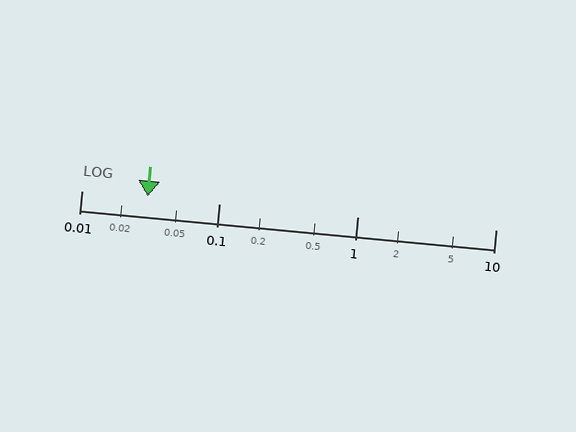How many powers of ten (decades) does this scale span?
The scale spans 3 decades, from 0.01 to 10.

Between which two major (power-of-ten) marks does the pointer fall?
The pointer is between 0.01 and 0.1.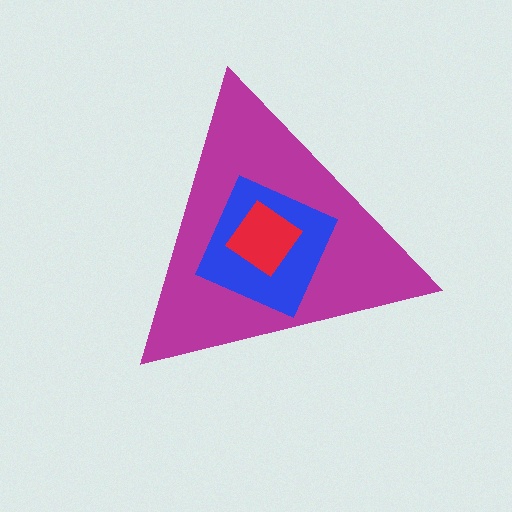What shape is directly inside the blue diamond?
The red diamond.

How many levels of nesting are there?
3.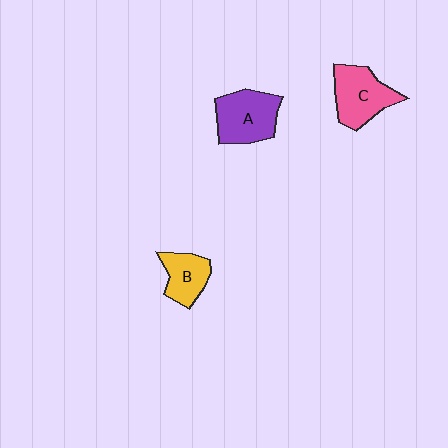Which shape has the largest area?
Shape A (purple).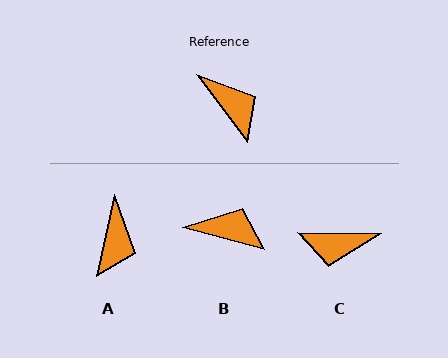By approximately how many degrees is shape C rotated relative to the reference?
Approximately 128 degrees clockwise.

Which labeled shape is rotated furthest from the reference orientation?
C, about 128 degrees away.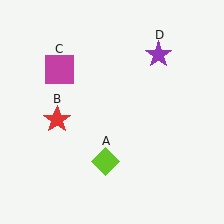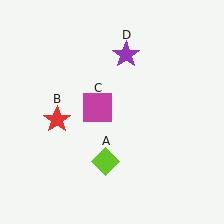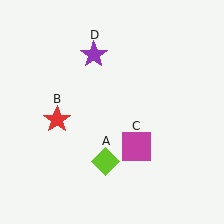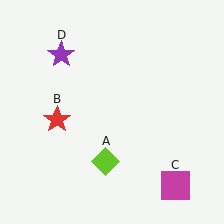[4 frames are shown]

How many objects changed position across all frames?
2 objects changed position: magenta square (object C), purple star (object D).